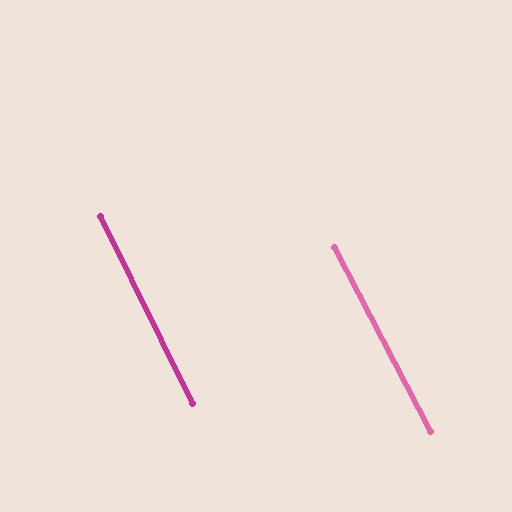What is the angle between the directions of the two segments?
Approximately 1 degree.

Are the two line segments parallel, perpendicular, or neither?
Parallel — their directions differ by only 1.1°.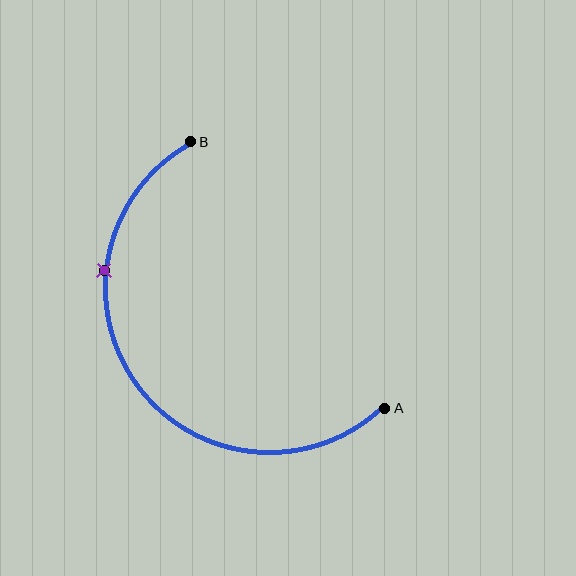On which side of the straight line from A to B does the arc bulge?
The arc bulges below and to the left of the straight line connecting A and B.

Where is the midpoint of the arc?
The arc midpoint is the point on the curve farthest from the straight line joining A and B. It sits below and to the left of that line.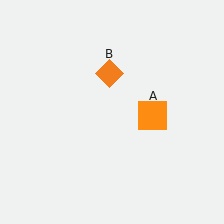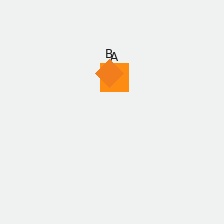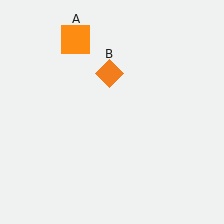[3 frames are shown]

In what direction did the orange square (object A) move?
The orange square (object A) moved up and to the left.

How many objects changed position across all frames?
1 object changed position: orange square (object A).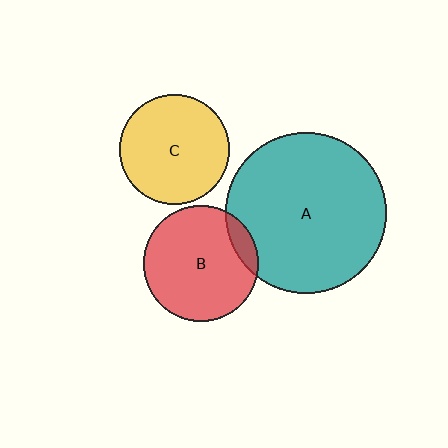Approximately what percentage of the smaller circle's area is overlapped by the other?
Approximately 10%.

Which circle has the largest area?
Circle A (teal).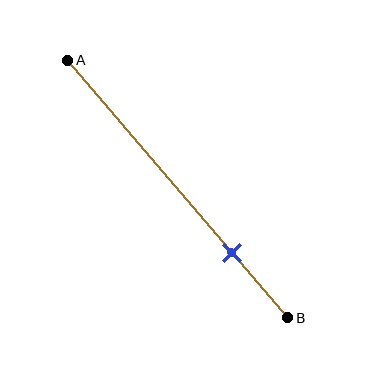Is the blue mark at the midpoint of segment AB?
No, the mark is at about 75% from A, not at the 50% midpoint.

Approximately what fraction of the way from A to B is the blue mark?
The blue mark is approximately 75% of the way from A to B.